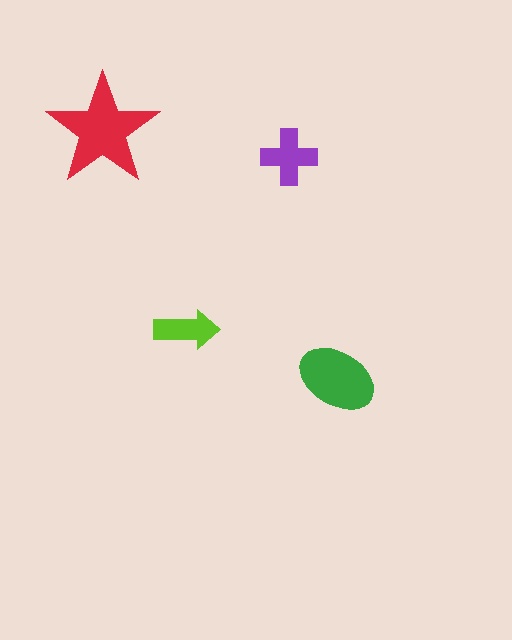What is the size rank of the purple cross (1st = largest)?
3rd.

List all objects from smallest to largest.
The lime arrow, the purple cross, the green ellipse, the red star.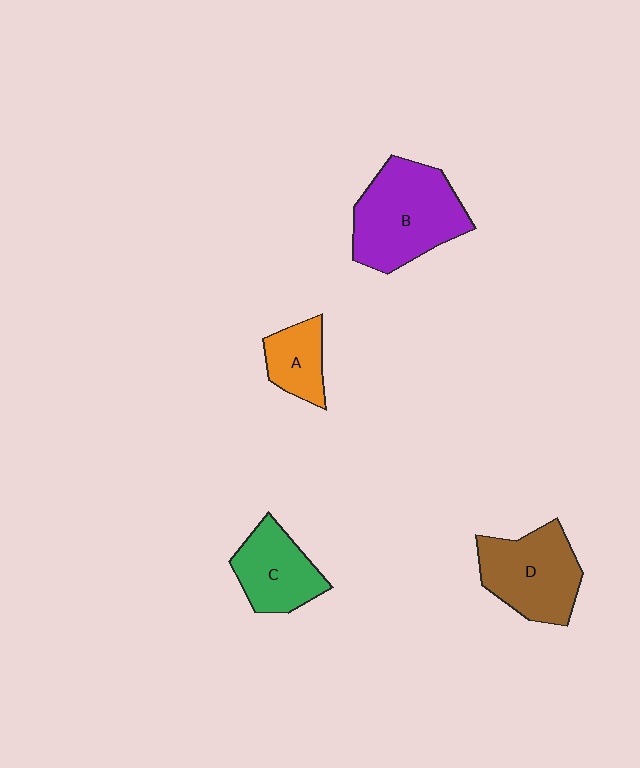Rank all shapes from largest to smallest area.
From largest to smallest: B (purple), D (brown), C (green), A (orange).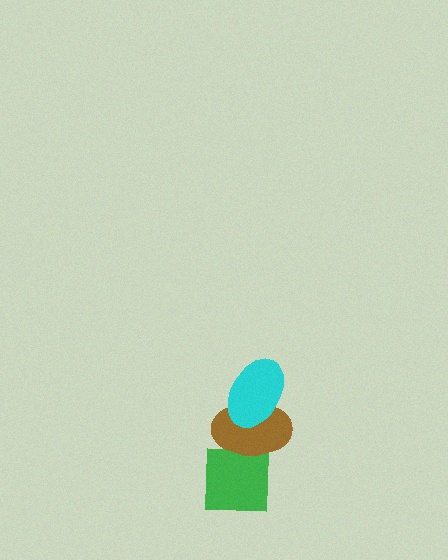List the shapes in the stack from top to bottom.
From top to bottom: the cyan ellipse, the brown ellipse, the green square.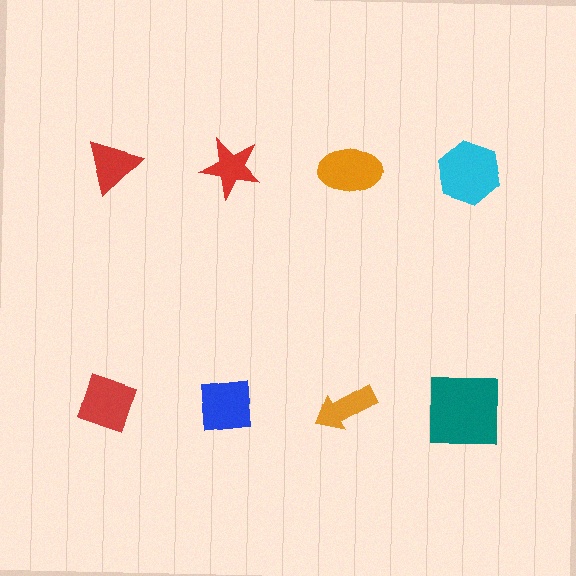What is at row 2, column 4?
A teal square.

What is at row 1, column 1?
A red triangle.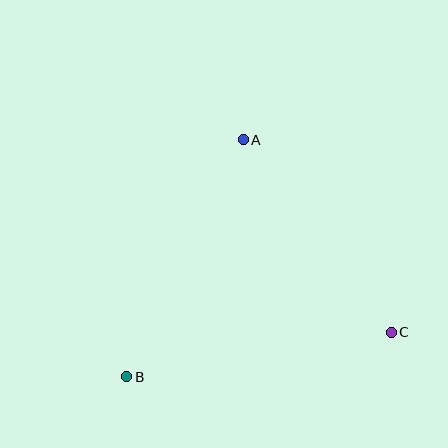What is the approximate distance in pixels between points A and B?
The distance between A and B is approximately 264 pixels.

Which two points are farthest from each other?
Points B and C are farthest from each other.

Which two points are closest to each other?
Points A and C are closest to each other.